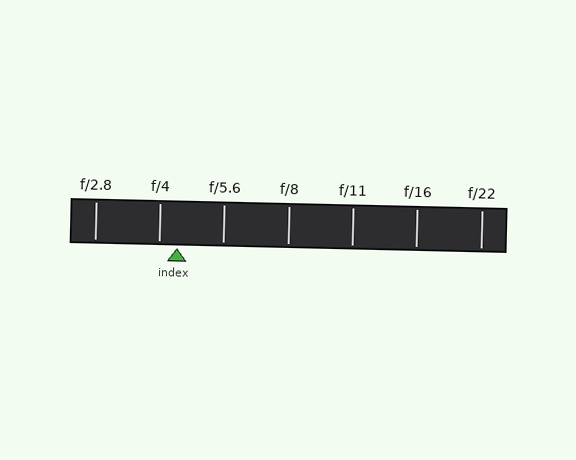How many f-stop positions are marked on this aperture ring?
There are 7 f-stop positions marked.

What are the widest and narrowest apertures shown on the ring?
The widest aperture shown is f/2.8 and the narrowest is f/22.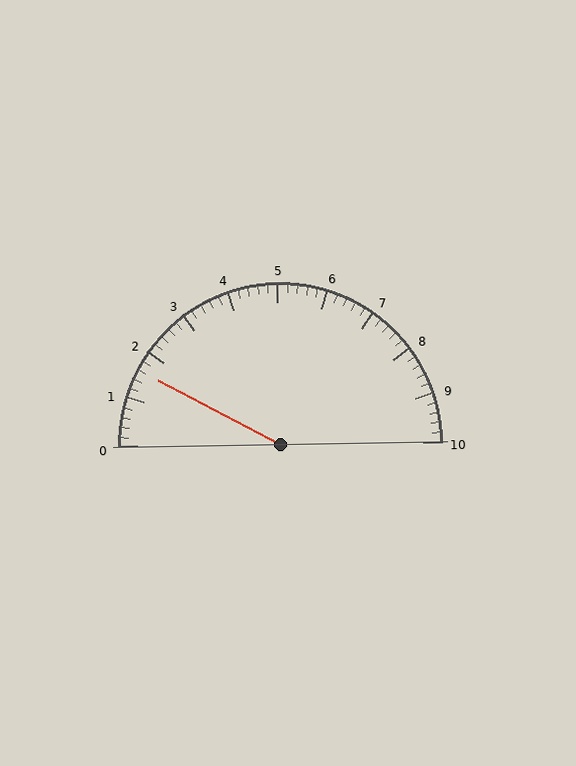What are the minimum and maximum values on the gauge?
The gauge ranges from 0 to 10.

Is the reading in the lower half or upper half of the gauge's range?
The reading is in the lower half of the range (0 to 10).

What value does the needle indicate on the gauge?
The needle indicates approximately 1.6.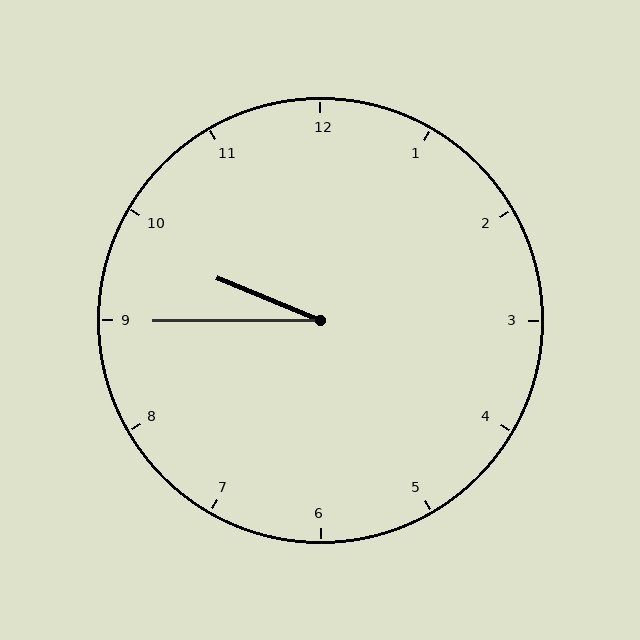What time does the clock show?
9:45.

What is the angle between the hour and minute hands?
Approximately 22 degrees.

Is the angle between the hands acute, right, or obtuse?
It is acute.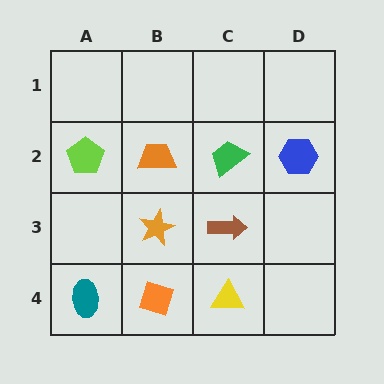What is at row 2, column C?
A green trapezoid.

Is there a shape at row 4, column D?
No, that cell is empty.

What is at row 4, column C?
A yellow triangle.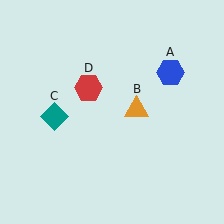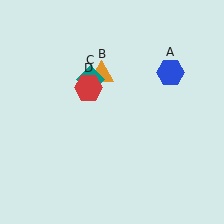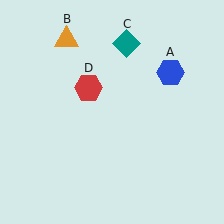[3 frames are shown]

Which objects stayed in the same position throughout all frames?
Blue hexagon (object A) and red hexagon (object D) remained stationary.